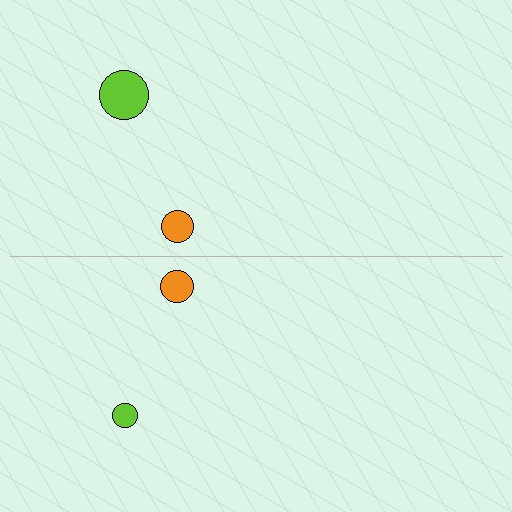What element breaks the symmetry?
The lime circle on the bottom side has a different size than its mirror counterpart.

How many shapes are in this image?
There are 4 shapes in this image.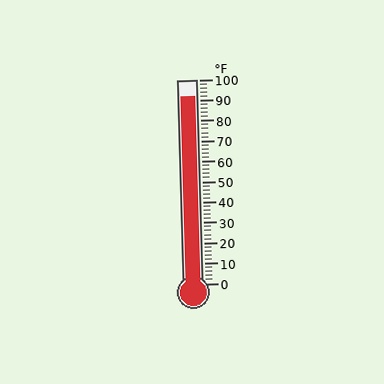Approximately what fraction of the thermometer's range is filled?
The thermometer is filled to approximately 90% of its range.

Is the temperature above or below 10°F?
The temperature is above 10°F.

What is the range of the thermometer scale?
The thermometer scale ranges from 0°F to 100°F.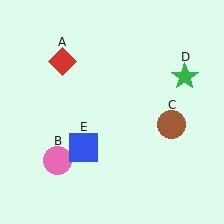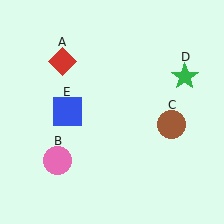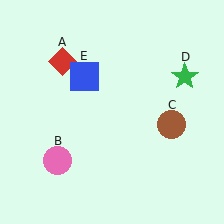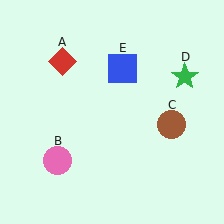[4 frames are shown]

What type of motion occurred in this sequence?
The blue square (object E) rotated clockwise around the center of the scene.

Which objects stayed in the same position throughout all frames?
Red diamond (object A) and pink circle (object B) and brown circle (object C) and green star (object D) remained stationary.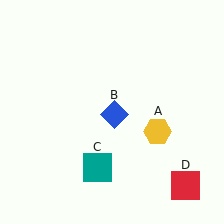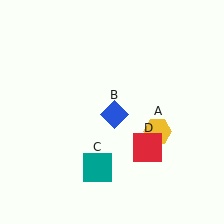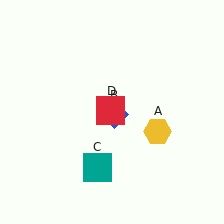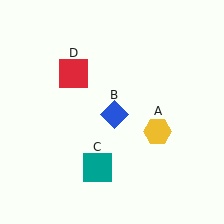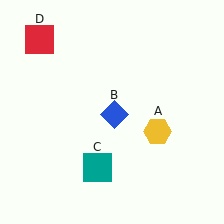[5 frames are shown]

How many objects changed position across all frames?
1 object changed position: red square (object D).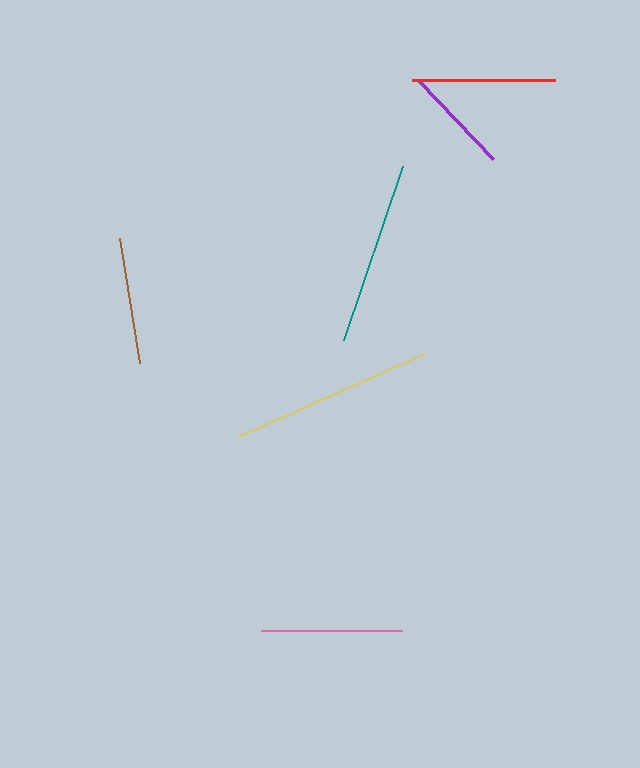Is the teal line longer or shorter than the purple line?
The teal line is longer than the purple line.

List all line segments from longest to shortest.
From longest to shortest: yellow, teal, red, pink, brown, purple.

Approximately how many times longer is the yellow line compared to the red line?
The yellow line is approximately 1.4 times the length of the red line.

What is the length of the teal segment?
The teal segment is approximately 184 pixels long.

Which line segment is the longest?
The yellow line is the longest at approximately 204 pixels.